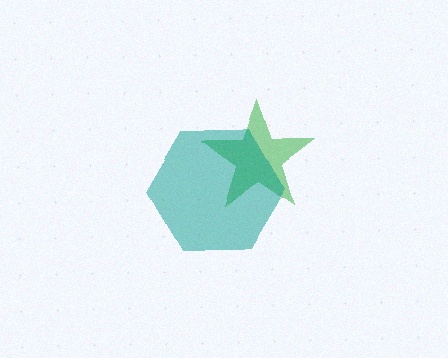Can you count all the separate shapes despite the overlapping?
Yes, there are 2 separate shapes.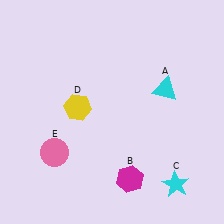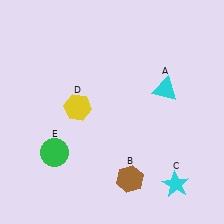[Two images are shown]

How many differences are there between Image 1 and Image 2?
There are 2 differences between the two images.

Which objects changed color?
B changed from magenta to brown. E changed from pink to green.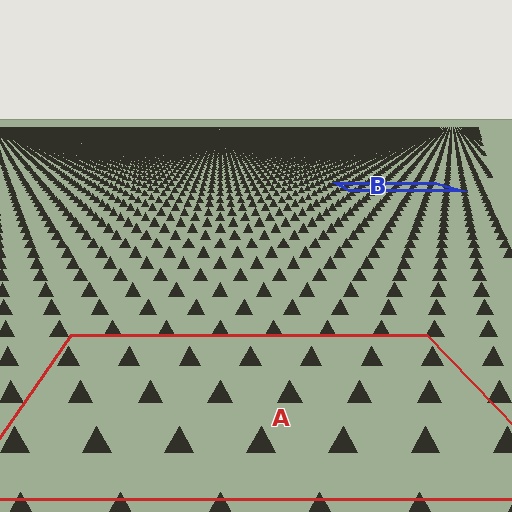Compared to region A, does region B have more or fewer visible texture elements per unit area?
Region B has more texture elements per unit area — they are packed more densely because it is farther away.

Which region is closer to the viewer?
Region A is closer. The texture elements there are larger and more spread out.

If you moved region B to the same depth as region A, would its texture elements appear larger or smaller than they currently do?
They would appear larger. At a closer depth, the same texture elements are projected at a bigger on-screen size.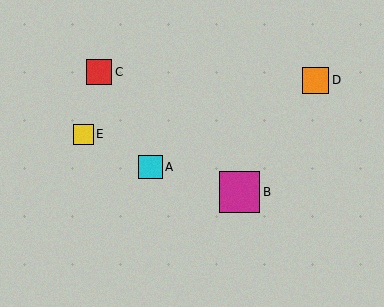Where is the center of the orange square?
The center of the orange square is at (316, 80).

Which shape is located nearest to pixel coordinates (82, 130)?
The yellow square (labeled E) at (83, 134) is nearest to that location.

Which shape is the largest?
The magenta square (labeled B) is the largest.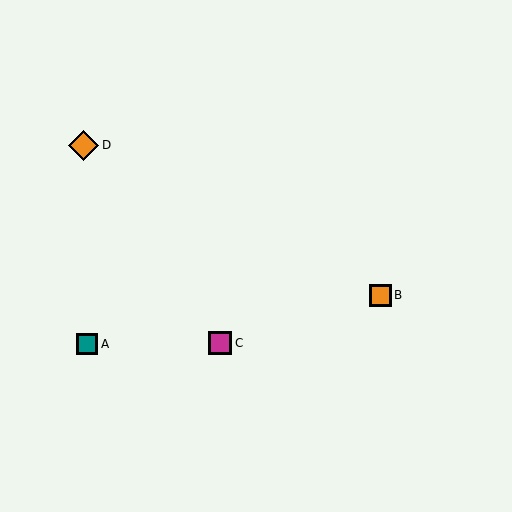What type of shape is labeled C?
Shape C is a magenta square.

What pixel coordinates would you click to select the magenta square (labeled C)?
Click at (220, 343) to select the magenta square C.